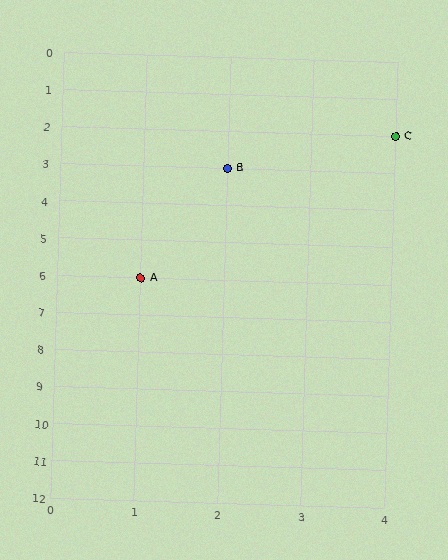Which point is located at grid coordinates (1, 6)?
Point A is at (1, 6).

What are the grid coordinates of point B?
Point B is at grid coordinates (2, 3).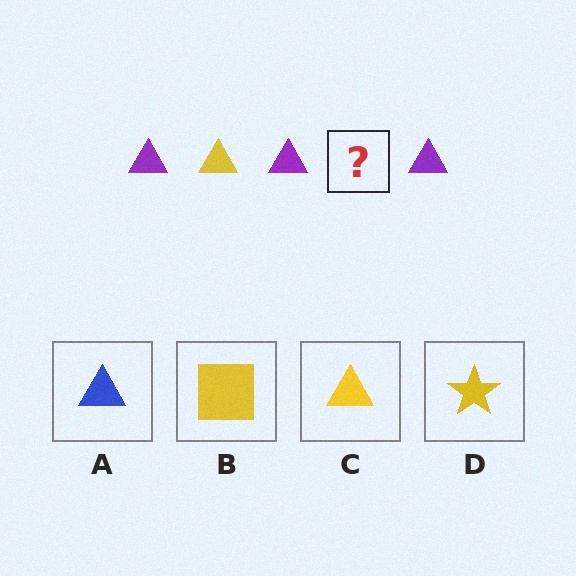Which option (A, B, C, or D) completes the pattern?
C.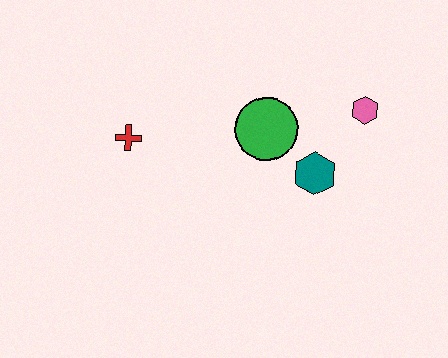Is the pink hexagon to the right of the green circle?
Yes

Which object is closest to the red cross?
The green circle is closest to the red cross.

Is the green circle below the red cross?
No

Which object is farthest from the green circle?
The red cross is farthest from the green circle.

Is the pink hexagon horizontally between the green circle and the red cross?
No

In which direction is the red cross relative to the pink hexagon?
The red cross is to the left of the pink hexagon.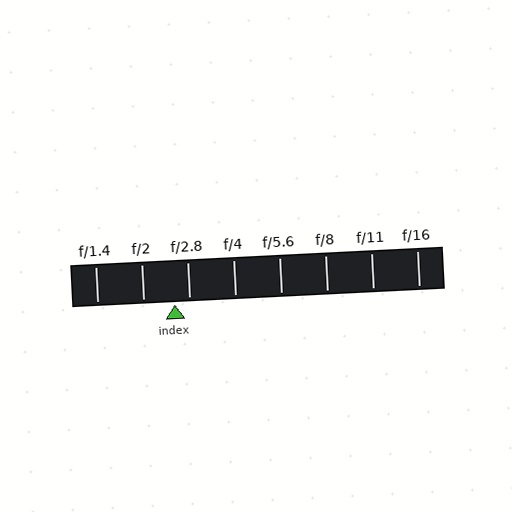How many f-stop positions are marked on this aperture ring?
There are 8 f-stop positions marked.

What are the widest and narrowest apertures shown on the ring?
The widest aperture shown is f/1.4 and the narrowest is f/16.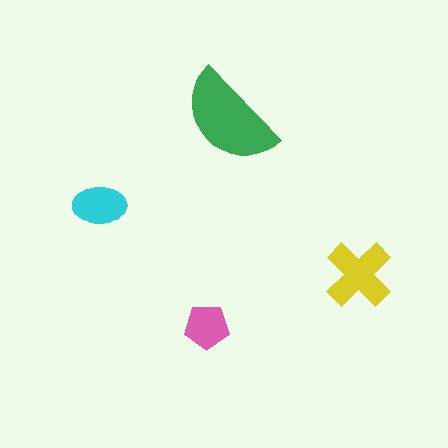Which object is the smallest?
The pink pentagon.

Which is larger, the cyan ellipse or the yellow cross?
The yellow cross.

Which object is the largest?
The green semicircle.